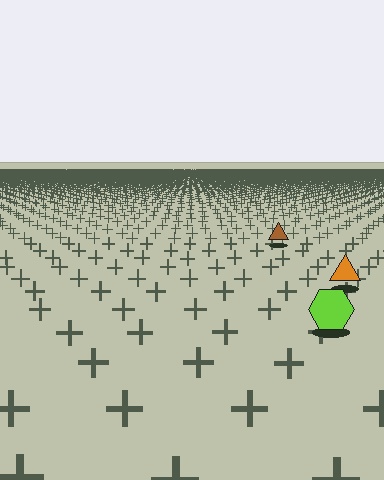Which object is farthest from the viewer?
The brown triangle is farthest from the viewer. It appears smaller and the ground texture around it is denser.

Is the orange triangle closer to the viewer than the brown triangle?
Yes. The orange triangle is closer — you can tell from the texture gradient: the ground texture is coarser near it.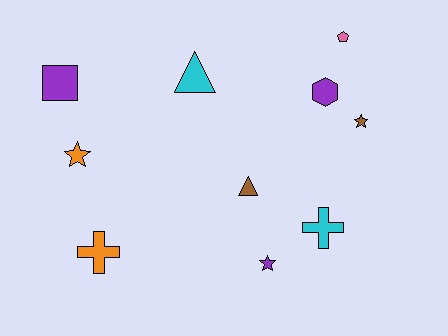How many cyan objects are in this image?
There are 2 cyan objects.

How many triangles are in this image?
There are 2 triangles.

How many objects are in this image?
There are 10 objects.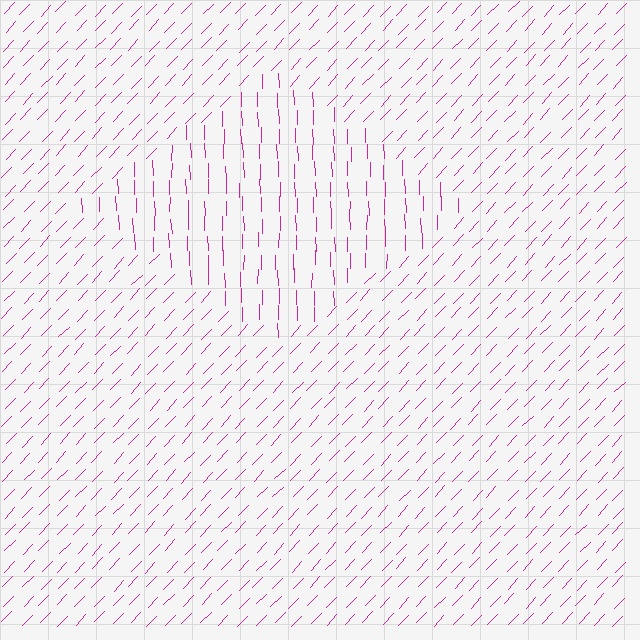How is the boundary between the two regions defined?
The boundary is defined purely by a change in line orientation (approximately 45 degrees difference). All lines are the same color and thickness.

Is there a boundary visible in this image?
Yes, there is a texture boundary formed by a change in line orientation.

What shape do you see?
I see a diamond.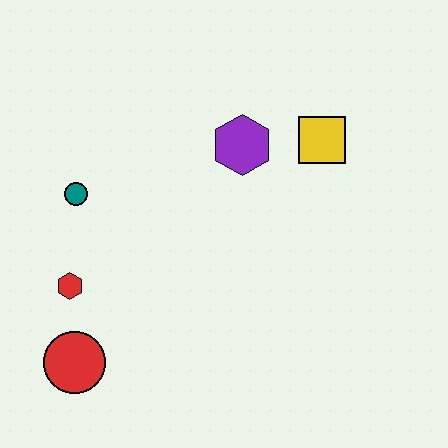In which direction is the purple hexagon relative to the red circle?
The purple hexagon is above the red circle.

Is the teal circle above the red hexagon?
Yes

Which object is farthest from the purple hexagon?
The red circle is farthest from the purple hexagon.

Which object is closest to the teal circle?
The red hexagon is closest to the teal circle.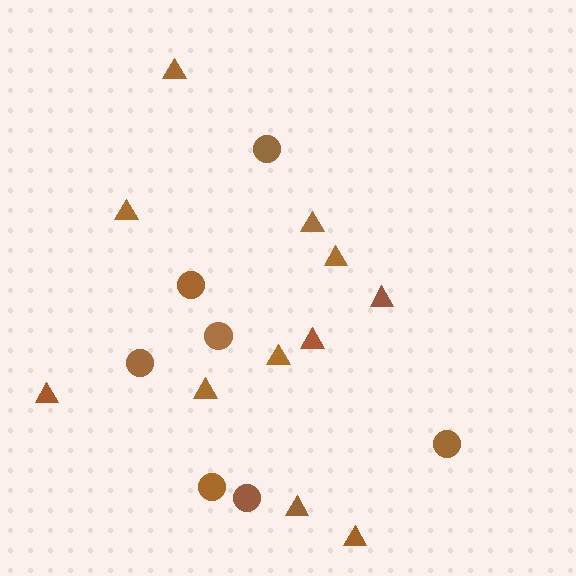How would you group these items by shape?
There are 2 groups: one group of triangles (11) and one group of circles (7).